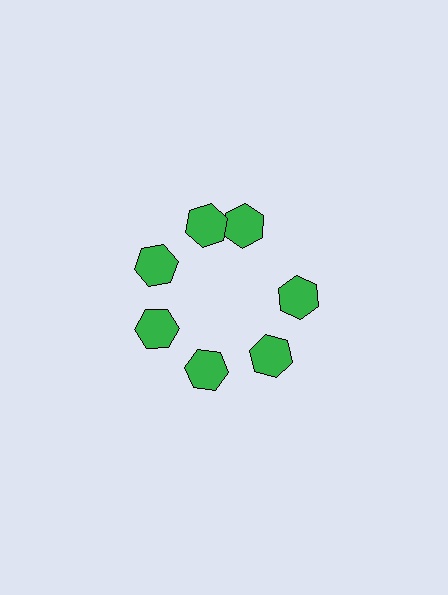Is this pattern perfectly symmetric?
No. The 7 green hexagons are arranged in a ring, but one element near the 1 o'clock position is rotated out of alignment along the ring, breaking the 7-fold rotational symmetry.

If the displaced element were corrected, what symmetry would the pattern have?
It would have 7-fold rotational symmetry — the pattern would map onto itself every 51 degrees.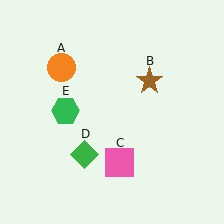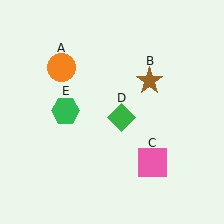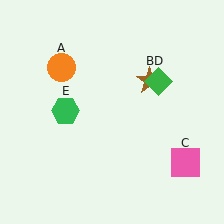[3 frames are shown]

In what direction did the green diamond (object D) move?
The green diamond (object D) moved up and to the right.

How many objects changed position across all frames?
2 objects changed position: pink square (object C), green diamond (object D).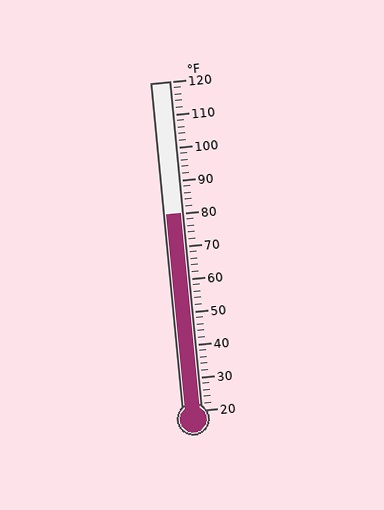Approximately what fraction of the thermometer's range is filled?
The thermometer is filled to approximately 60% of its range.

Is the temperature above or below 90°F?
The temperature is below 90°F.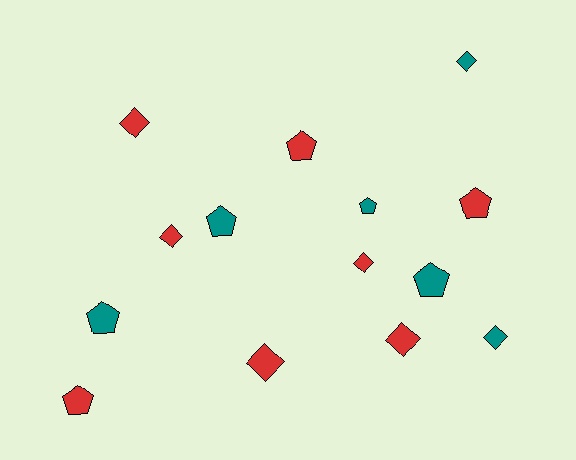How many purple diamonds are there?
There are no purple diamonds.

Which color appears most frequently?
Red, with 8 objects.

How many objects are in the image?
There are 14 objects.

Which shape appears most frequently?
Diamond, with 7 objects.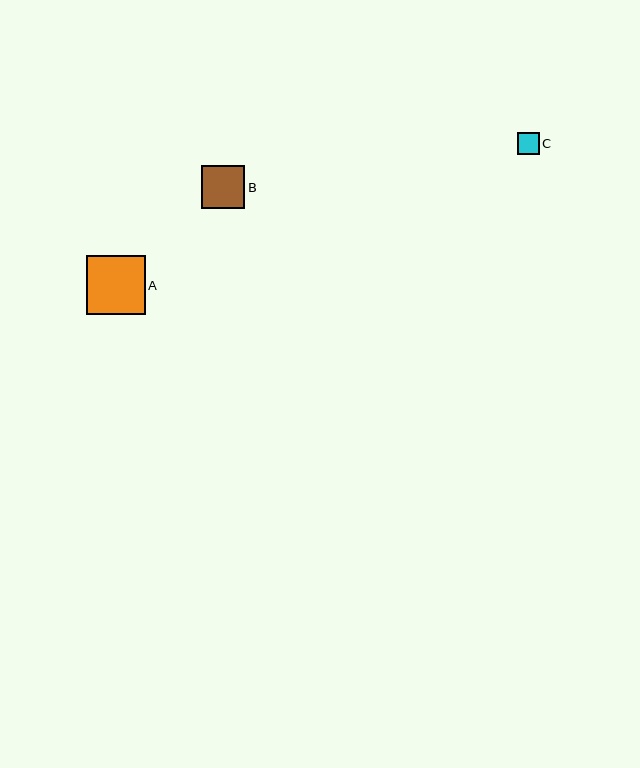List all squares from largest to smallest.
From largest to smallest: A, B, C.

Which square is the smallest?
Square C is the smallest with a size of approximately 22 pixels.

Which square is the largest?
Square A is the largest with a size of approximately 59 pixels.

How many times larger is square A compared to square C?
Square A is approximately 2.7 times the size of square C.